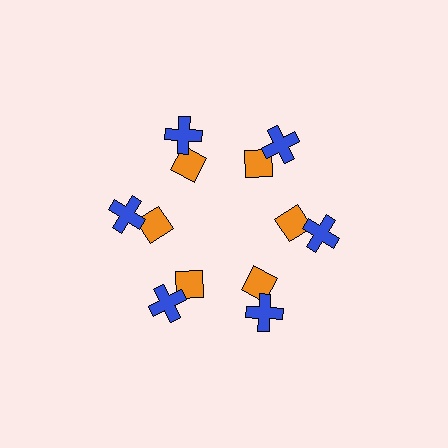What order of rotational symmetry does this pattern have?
This pattern has 6-fold rotational symmetry.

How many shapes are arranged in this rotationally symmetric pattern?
There are 12 shapes, arranged in 6 groups of 2.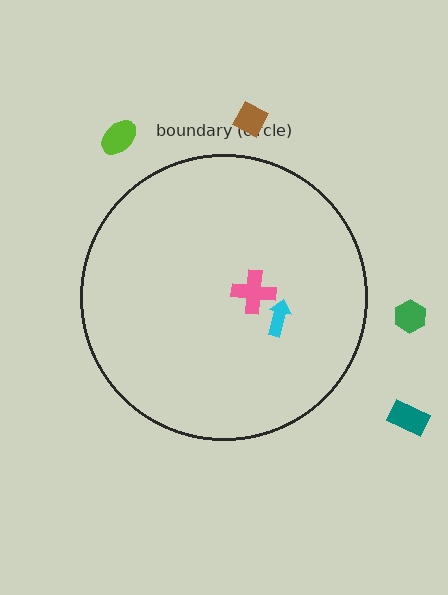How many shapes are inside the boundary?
2 inside, 4 outside.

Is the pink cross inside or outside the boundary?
Inside.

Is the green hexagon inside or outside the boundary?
Outside.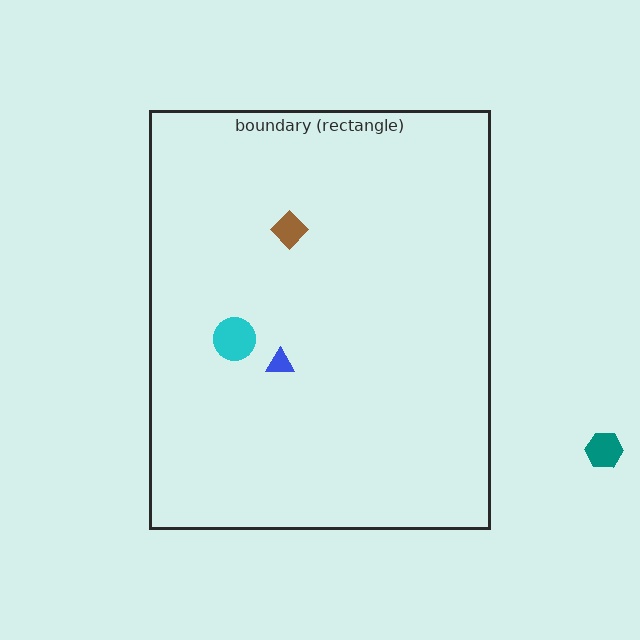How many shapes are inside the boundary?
3 inside, 1 outside.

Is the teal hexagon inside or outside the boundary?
Outside.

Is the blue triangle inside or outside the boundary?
Inside.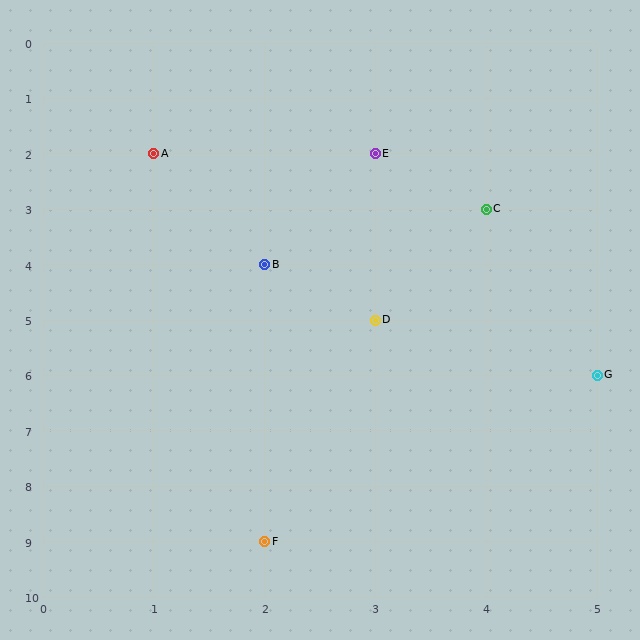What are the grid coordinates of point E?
Point E is at grid coordinates (3, 2).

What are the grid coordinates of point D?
Point D is at grid coordinates (3, 5).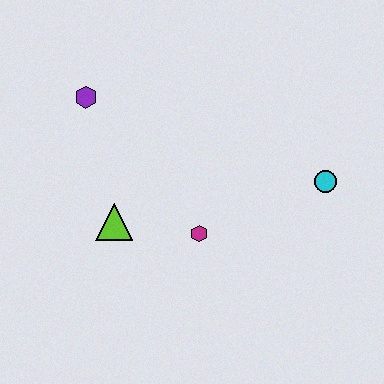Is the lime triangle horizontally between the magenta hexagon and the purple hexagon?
Yes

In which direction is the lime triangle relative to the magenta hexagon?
The lime triangle is to the left of the magenta hexagon.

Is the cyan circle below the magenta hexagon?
No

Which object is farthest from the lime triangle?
The cyan circle is farthest from the lime triangle.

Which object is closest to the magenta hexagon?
The lime triangle is closest to the magenta hexagon.